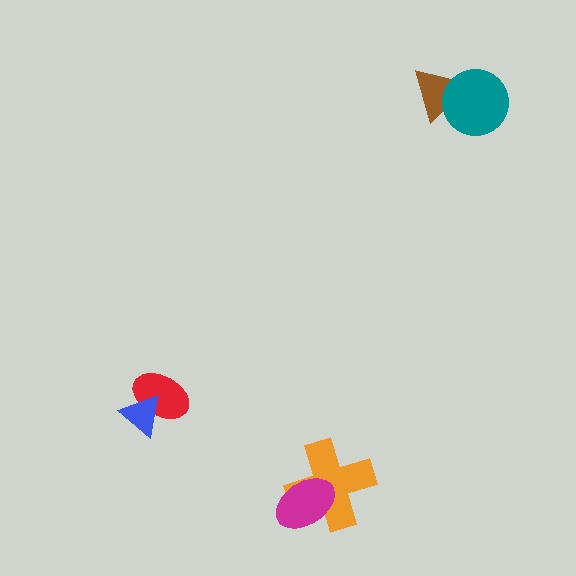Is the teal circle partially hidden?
No, no other shape covers it.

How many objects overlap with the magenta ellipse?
1 object overlaps with the magenta ellipse.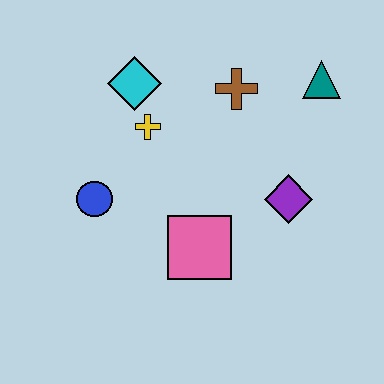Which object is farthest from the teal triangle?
The blue circle is farthest from the teal triangle.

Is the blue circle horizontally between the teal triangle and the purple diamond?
No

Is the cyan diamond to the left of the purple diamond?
Yes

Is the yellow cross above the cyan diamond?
No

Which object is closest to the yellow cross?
The cyan diamond is closest to the yellow cross.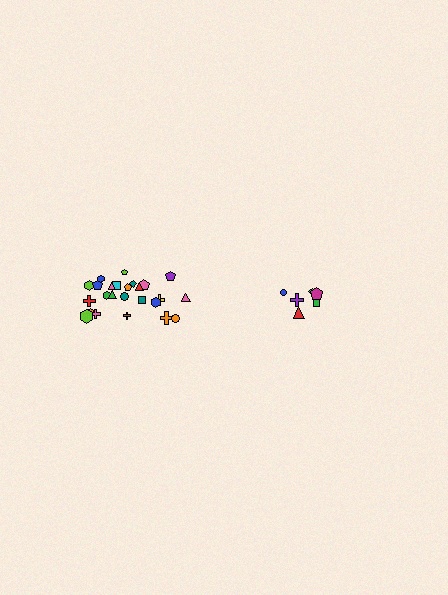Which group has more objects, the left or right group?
The left group.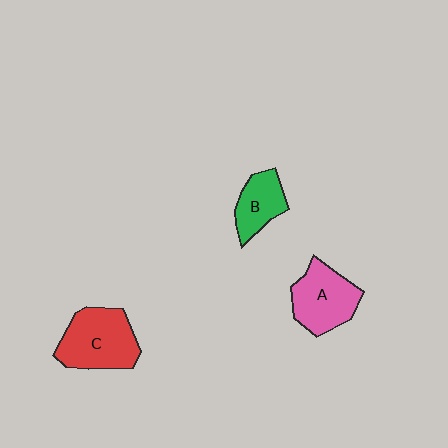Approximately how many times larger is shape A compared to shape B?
Approximately 1.4 times.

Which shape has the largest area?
Shape C (red).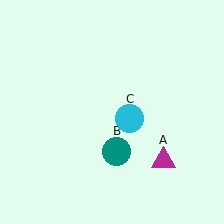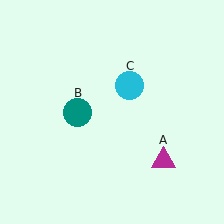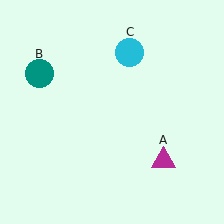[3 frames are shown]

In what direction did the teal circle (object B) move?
The teal circle (object B) moved up and to the left.